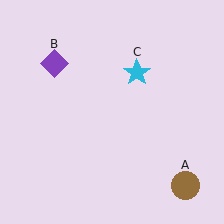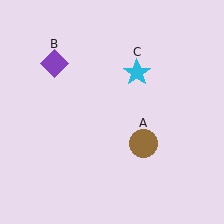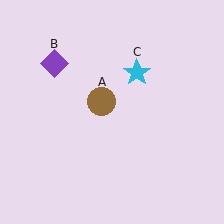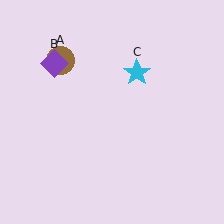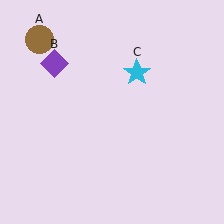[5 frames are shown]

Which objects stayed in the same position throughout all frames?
Purple diamond (object B) and cyan star (object C) remained stationary.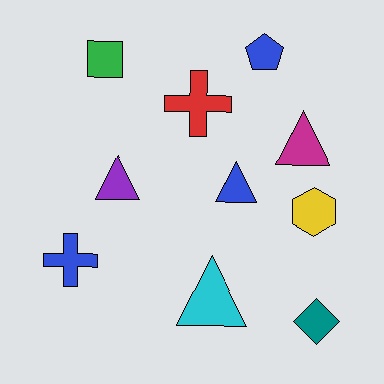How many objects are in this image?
There are 10 objects.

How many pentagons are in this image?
There is 1 pentagon.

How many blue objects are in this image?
There are 3 blue objects.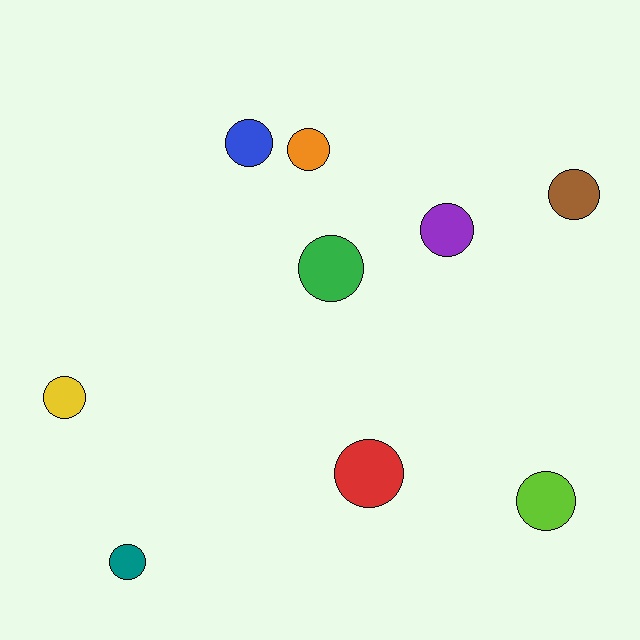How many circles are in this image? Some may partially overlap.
There are 9 circles.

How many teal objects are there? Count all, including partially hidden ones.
There is 1 teal object.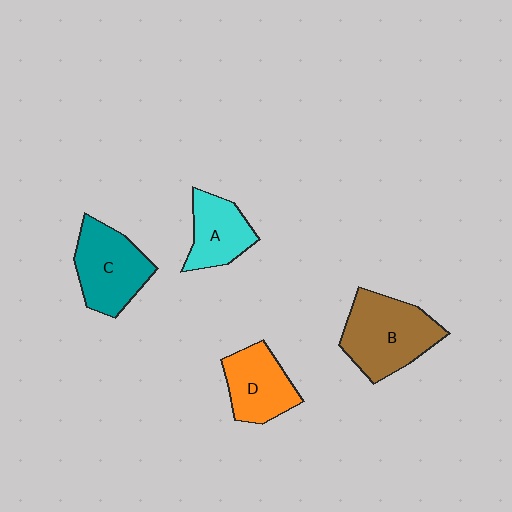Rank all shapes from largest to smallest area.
From largest to smallest: B (brown), C (teal), D (orange), A (cyan).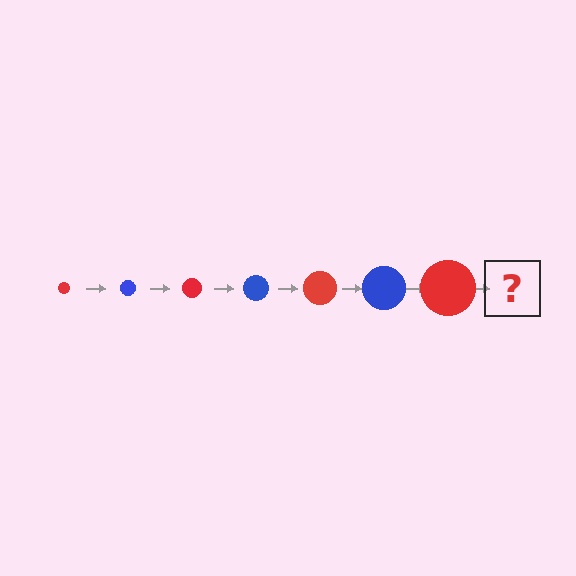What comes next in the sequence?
The next element should be a blue circle, larger than the previous one.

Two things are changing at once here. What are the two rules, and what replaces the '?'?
The two rules are that the circle grows larger each step and the color cycles through red and blue. The '?' should be a blue circle, larger than the previous one.